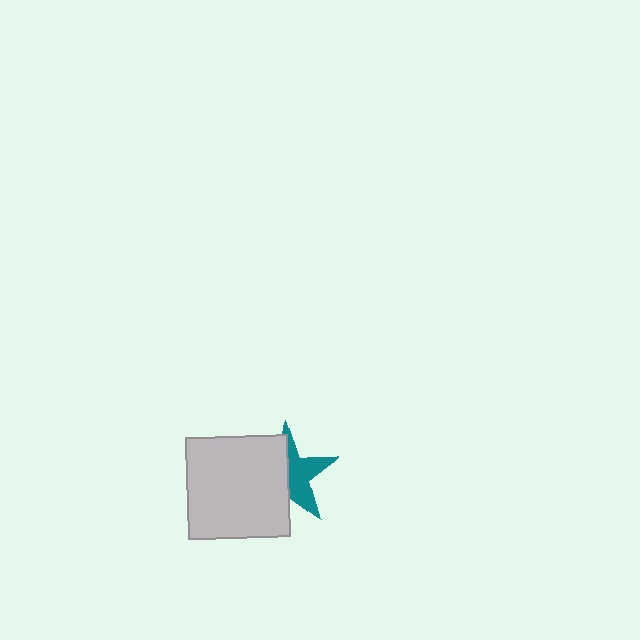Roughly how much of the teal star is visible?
About half of it is visible (roughly 49%).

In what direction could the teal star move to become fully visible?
The teal star could move right. That would shift it out from behind the light gray square entirely.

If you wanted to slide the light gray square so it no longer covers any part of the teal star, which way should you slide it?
Slide it left — that is the most direct way to separate the two shapes.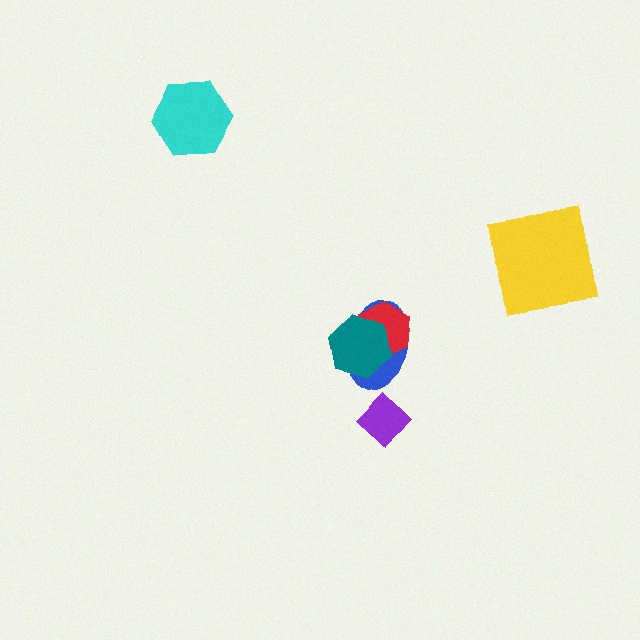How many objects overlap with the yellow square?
0 objects overlap with the yellow square.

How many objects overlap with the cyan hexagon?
0 objects overlap with the cyan hexagon.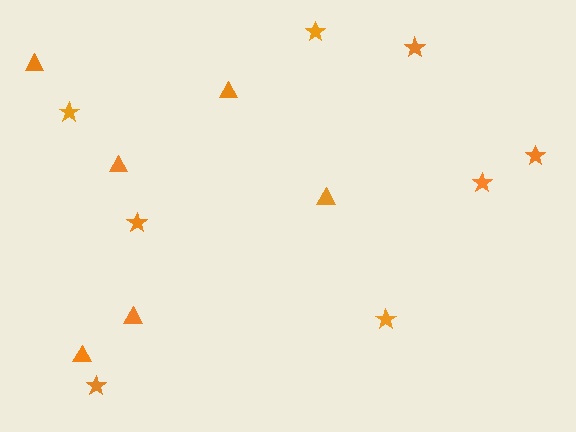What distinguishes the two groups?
There are 2 groups: one group of triangles (6) and one group of stars (8).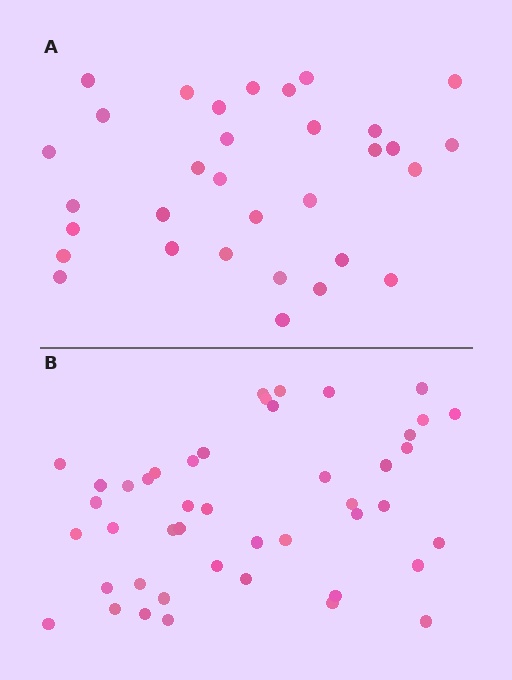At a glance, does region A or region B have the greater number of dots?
Region B (the bottom region) has more dots.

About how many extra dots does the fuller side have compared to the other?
Region B has approximately 15 more dots than region A.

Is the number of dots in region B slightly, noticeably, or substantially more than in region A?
Region B has noticeably more, but not dramatically so. The ratio is roughly 1.4 to 1.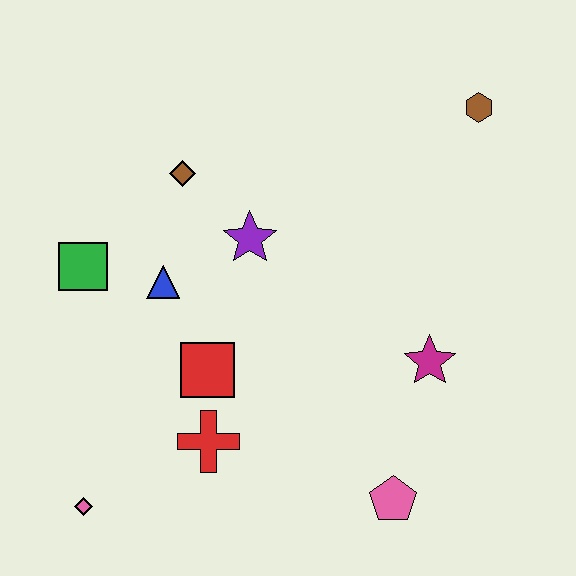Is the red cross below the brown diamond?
Yes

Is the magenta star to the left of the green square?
No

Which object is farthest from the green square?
The brown hexagon is farthest from the green square.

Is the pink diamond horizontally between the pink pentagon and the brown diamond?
No